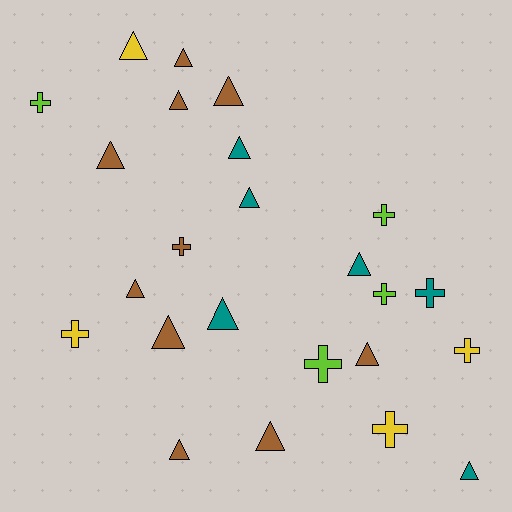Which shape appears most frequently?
Triangle, with 15 objects.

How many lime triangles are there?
There are no lime triangles.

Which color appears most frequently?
Brown, with 10 objects.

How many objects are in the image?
There are 24 objects.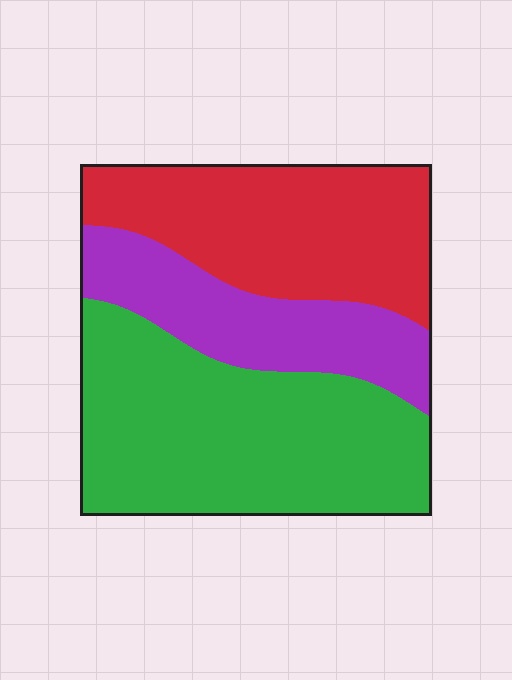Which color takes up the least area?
Purple, at roughly 20%.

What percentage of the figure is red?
Red takes up about one third (1/3) of the figure.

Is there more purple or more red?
Red.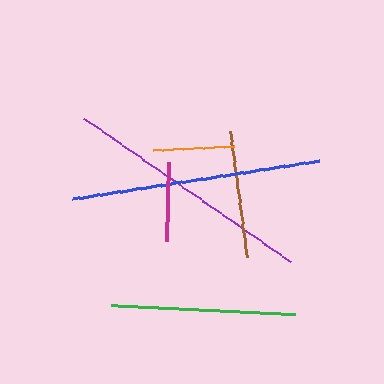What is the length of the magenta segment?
The magenta segment is approximately 79 pixels long.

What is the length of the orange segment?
The orange segment is approximately 82 pixels long.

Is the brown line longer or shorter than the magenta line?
The brown line is longer than the magenta line.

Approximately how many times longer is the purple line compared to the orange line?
The purple line is approximately 3.1 times the length of the orange line.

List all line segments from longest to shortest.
From longest to shortest: purple, blue, green, brown, orange, magenta.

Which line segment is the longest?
The purple line is the longest at approximately 252 pixels.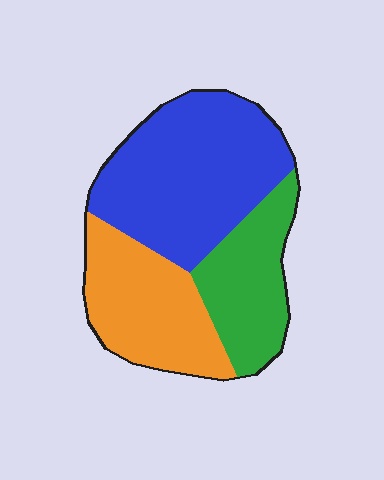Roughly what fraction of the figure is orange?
Orange covers 29% of the figure.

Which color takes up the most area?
Blue, at roughly 45%.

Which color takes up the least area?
Green, at roughly 25%.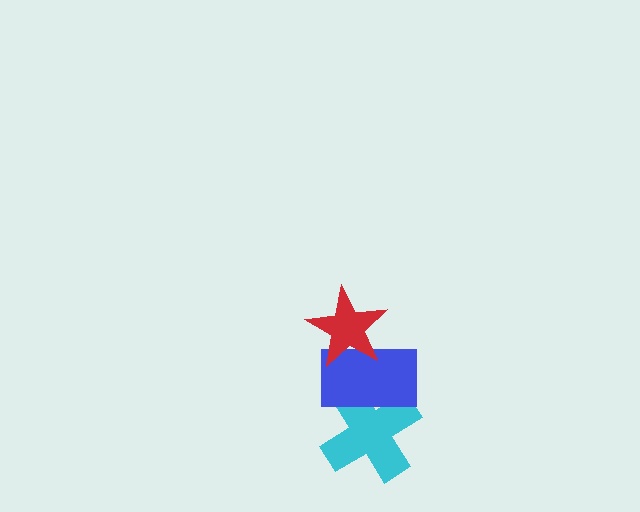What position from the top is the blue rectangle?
The blue rectangle is 2nd from the top.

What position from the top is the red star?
The red star is 1st from the top.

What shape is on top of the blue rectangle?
The red star is on top of the blue rectangle.